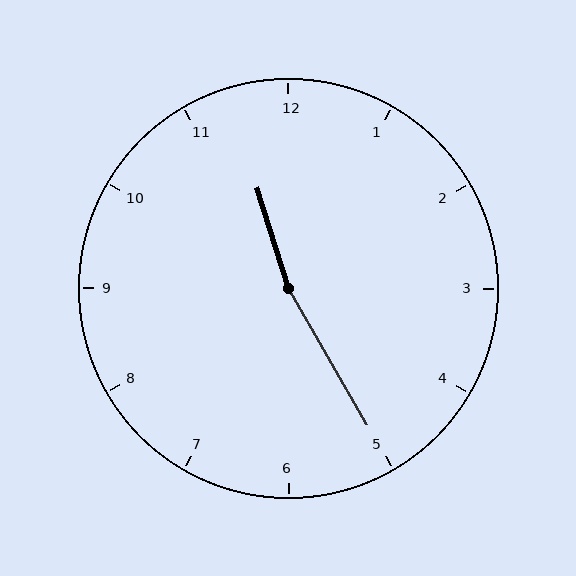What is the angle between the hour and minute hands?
Approximately 168 degrees.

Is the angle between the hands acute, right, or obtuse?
It is obtuse.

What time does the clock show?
11:25.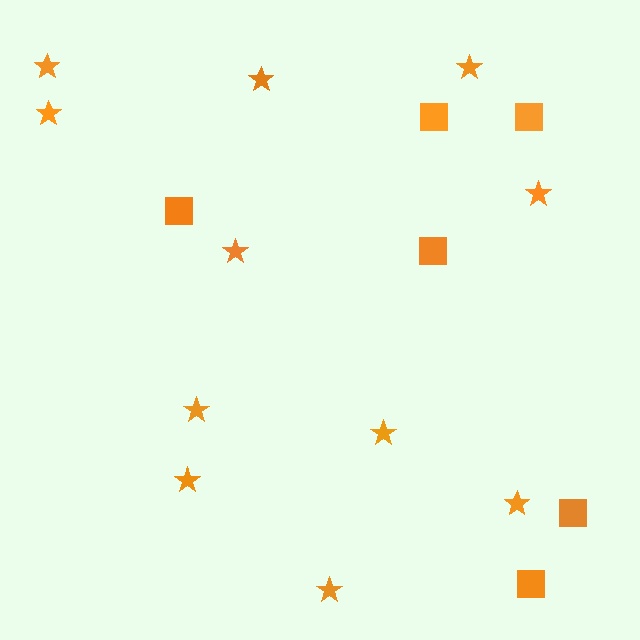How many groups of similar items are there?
There are 2 groups: one group of squares (6) and one group of stars (11).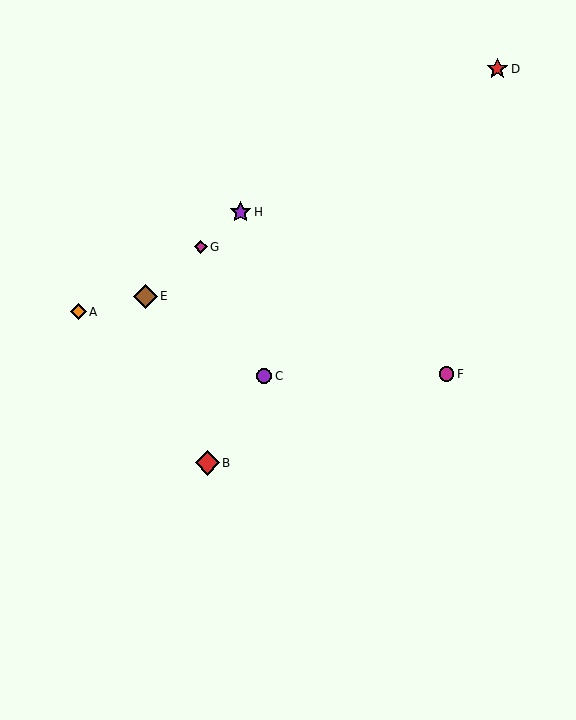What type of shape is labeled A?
Shape A is an orange diamond.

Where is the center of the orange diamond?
The center of the orange diamond is at (78, 312).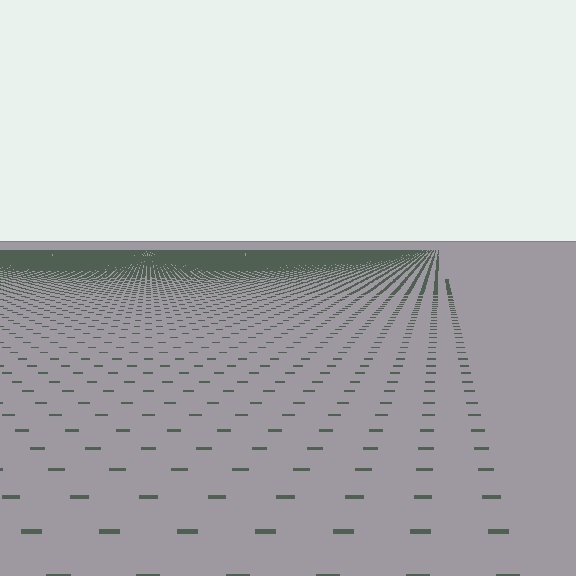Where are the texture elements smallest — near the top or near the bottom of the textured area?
Near the top.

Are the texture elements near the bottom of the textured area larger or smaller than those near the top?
Larger. Near the bottom, elements are closer to the viewer and appear at a bigger on-screen size.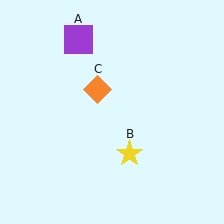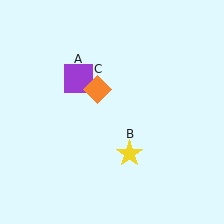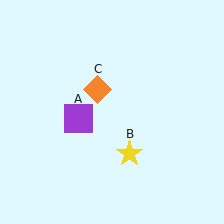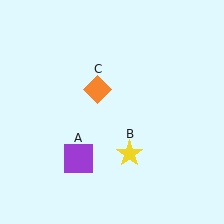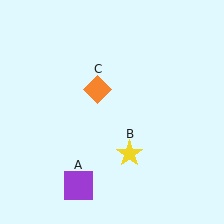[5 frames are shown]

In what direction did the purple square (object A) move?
The purple square (object A) moved down.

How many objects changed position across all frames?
1 object changed position: purple square (object A).